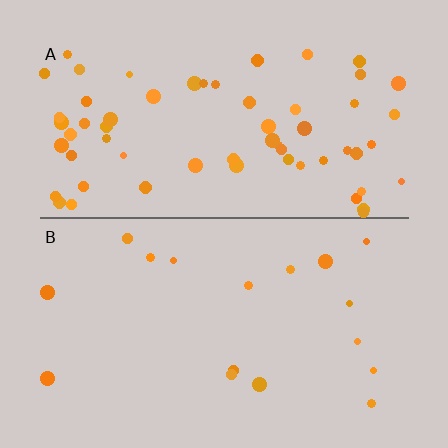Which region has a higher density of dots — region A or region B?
A (the top).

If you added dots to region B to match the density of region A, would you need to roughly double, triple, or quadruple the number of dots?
Approximately triple.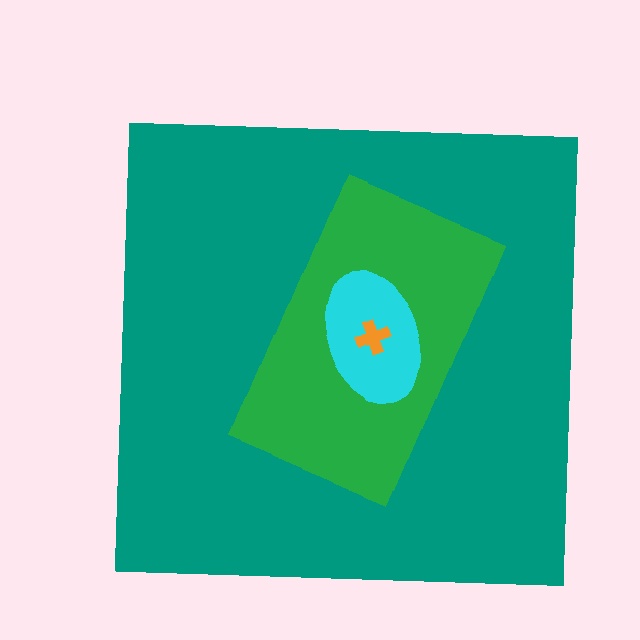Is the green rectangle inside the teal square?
Yes.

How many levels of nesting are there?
4.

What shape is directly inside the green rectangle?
The cyan ellipse.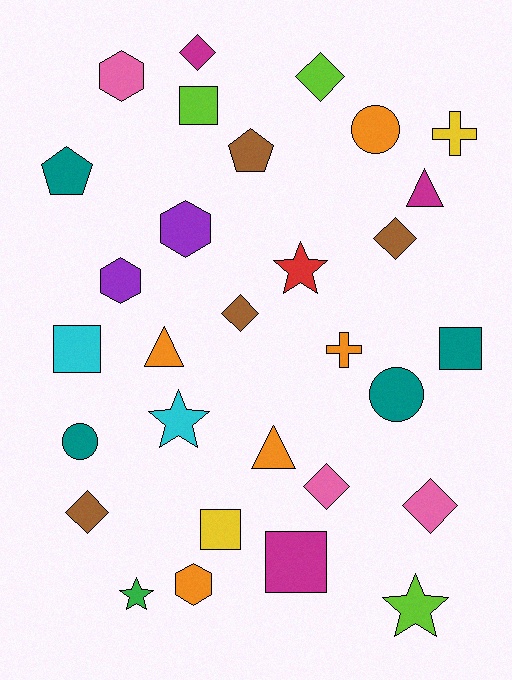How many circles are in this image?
There are 3 circles.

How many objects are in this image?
There are 30 objects.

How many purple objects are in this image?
There are 2 purple objects.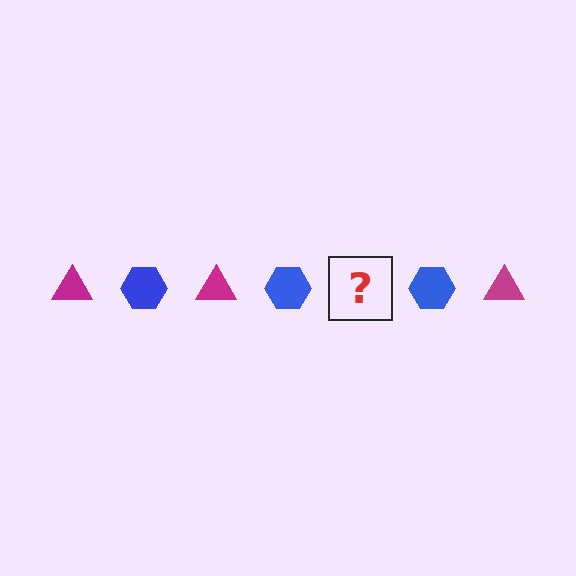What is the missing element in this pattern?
The missing element is a magenta triangle.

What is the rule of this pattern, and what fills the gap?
The rule is that the pattern alternates between magenta triangle and blue hexagon. The gap should be filled with a magenta triangle.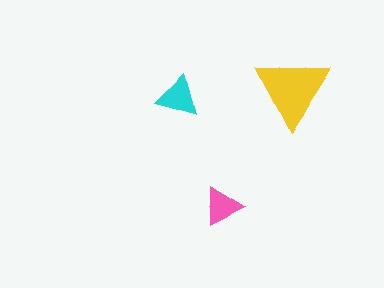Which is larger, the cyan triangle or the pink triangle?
The cyan one.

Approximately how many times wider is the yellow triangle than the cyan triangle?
About 2 times wider.